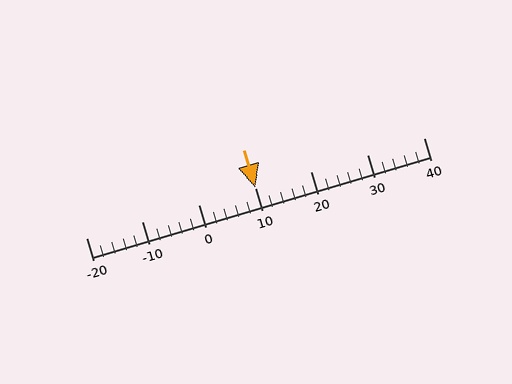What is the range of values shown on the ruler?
The ruler shows values from -20 to 40.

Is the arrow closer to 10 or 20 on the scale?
The arrow is closer to 10.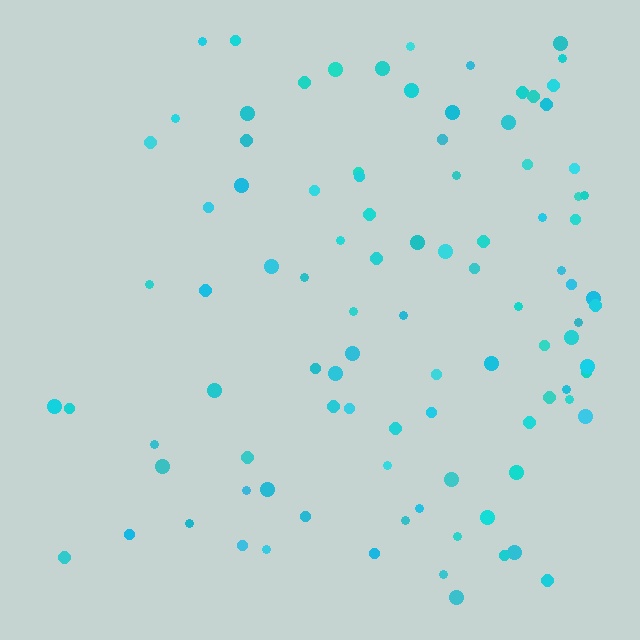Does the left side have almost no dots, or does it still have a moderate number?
Still a moderate number, just noticeably fewer than the right.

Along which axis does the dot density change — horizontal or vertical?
Horizontal.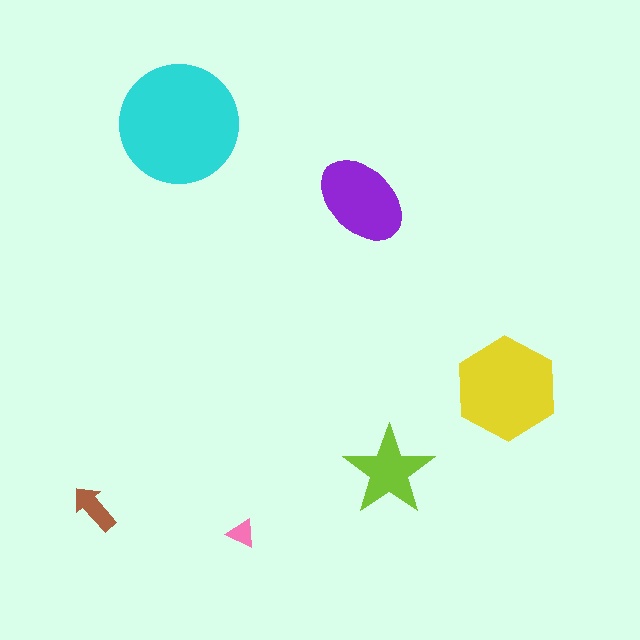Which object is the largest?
The cyan circle.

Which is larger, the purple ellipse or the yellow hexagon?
The yellow hexagon.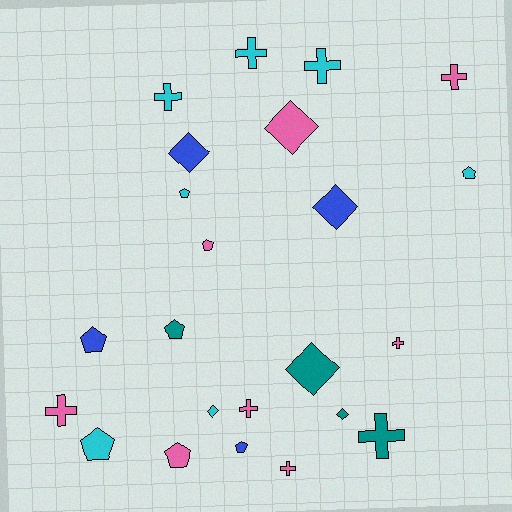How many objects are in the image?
There are 23 objects.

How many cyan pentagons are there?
There are 3 cyan pentagons.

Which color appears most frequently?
Pink, with 8 objects.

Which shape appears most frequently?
Cross, with 9 objects.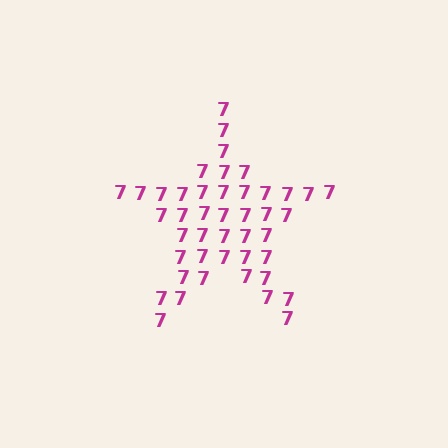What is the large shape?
The large shape is a star.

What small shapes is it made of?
It is made of small digit 7's.